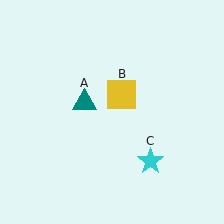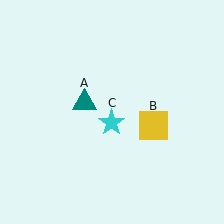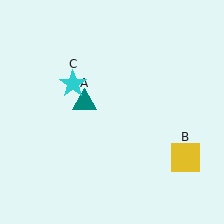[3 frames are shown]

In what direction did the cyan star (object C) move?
The cyan star (object C) moved up and to the left.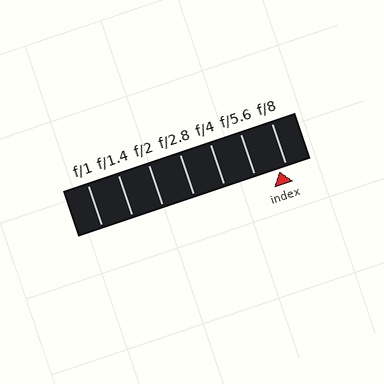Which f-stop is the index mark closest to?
The index mark is closest to f/8.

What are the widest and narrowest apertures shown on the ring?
The widest aperture shown is f/1 and the narrowest is f/8.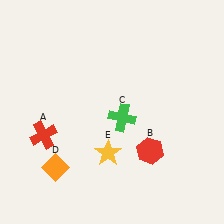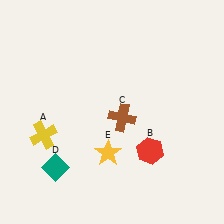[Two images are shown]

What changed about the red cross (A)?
In Image 1, A is red. In Image 2, it changed to yellow.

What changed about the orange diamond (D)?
In Image 1, D is orange. In Image 2, it changed to teal.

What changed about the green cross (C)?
In Image 1, C is green. In Image 2, it changed to brown.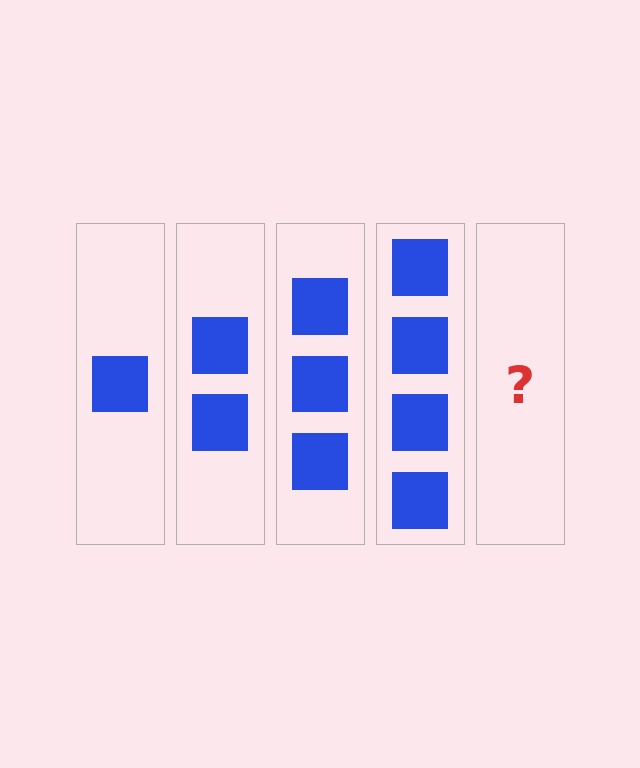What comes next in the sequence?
The next element should be 5 squares.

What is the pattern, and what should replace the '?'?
The pattern is that each step adds one more square. The '?' should be 5 squares.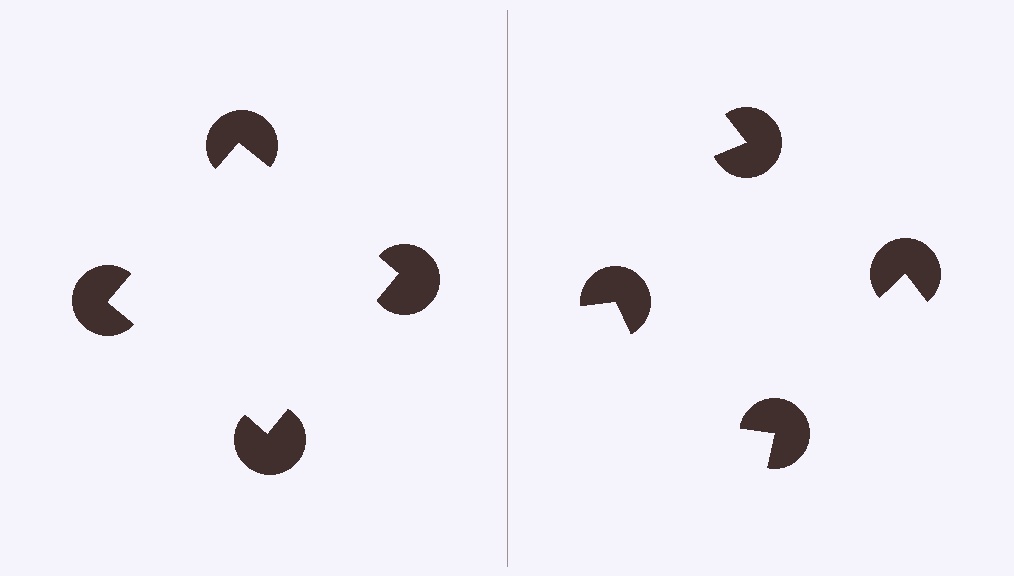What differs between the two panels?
The pac-man discs are positioned identically on both sides; only the wedge orientations differ. On the left they align to a square; on the right they are misaligned.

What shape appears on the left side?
An illusory square.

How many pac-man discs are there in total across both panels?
8 — 4 on each side.